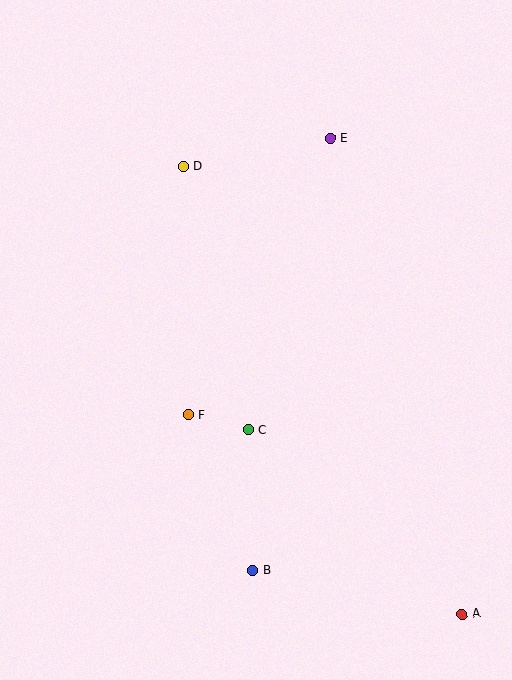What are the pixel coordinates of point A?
Point A is at (462, 614).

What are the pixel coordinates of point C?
Point C is at (248, 430).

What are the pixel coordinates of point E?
Point E is at (330, 139).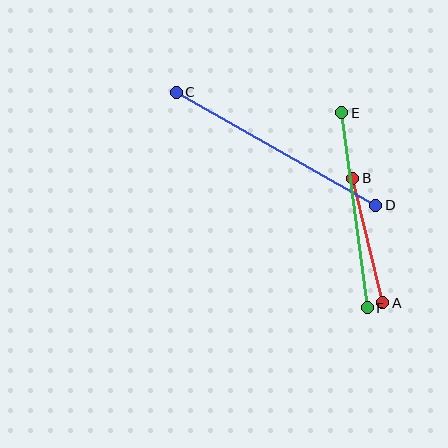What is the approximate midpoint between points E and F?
The midpoint is at approximately (355, 210) pixels.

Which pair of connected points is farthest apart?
Points C and D are farthest apart.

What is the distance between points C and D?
The distance is approximately 229 pixels.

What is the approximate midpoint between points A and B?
The midpoint is at approximately (368, 241) pixels.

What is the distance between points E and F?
The distance is approximately 196 pixels.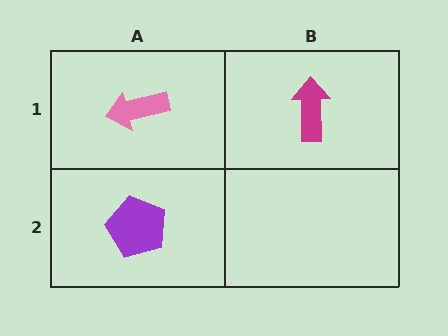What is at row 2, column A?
A purple pentagon.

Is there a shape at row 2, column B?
No, that cell is empty.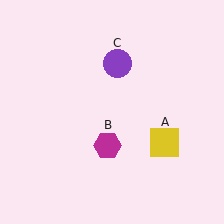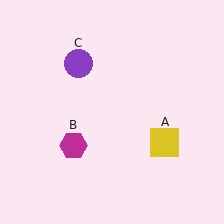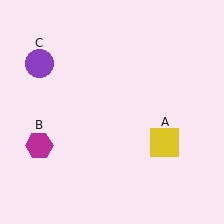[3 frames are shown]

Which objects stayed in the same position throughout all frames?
Yellow square (object A) remained stationary.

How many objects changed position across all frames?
2 objects changed position: magenta hexagon (object B), purple circle (object C).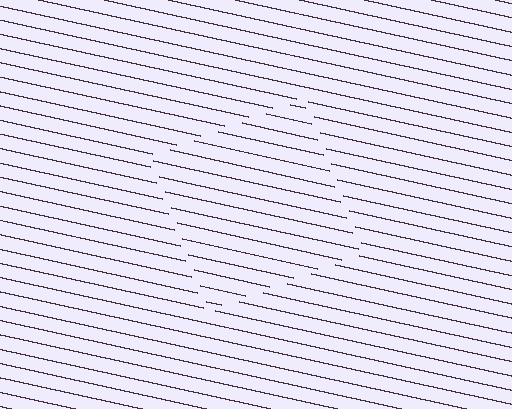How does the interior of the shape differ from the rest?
The interior of the shape contains the same grating, shifted by half a period — the contour is defined by the phase discontinuity where line-ends from the inner and outer gratings abut.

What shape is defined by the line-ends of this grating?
An illusory square. The interior of the shape contains the same grating, shifted by half a period — the contour is defined by the phase discontinuity where line-ends from the inner and outer gratings abut.